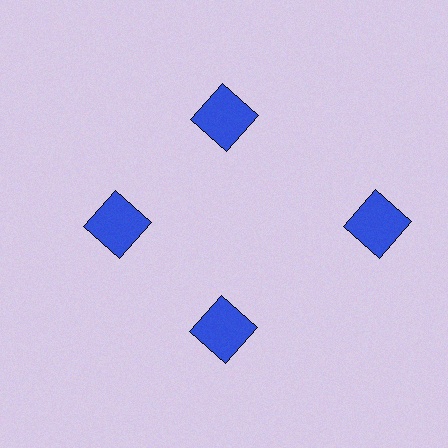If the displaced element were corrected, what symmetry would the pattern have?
It would have 4-fold rotational symmetry — the pattern would map onto itself every 90 degrees.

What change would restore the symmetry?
The symmetry would be restored by moving it inward, back onto the ring so that all 4 squares sit at equal angles and equal distance from the center.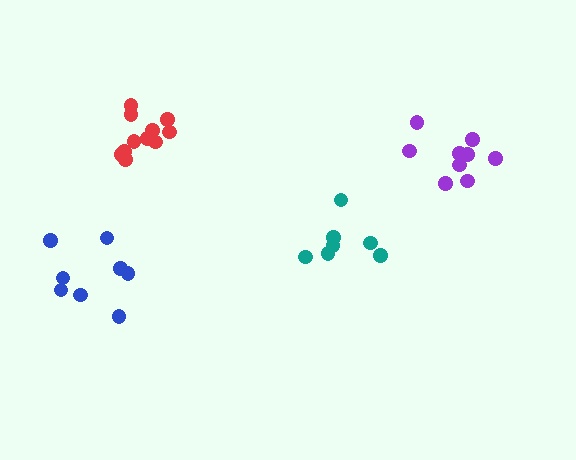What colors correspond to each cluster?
The clusters are colored: purple, teal, red, blue.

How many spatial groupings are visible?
There are 4 spatial groupings.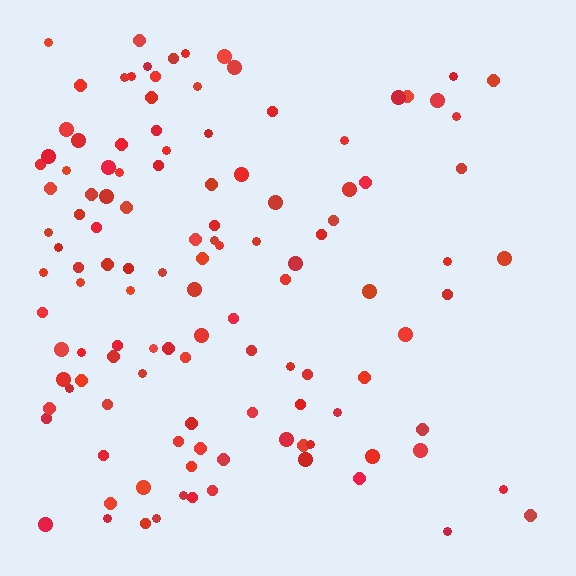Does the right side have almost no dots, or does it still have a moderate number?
Still a moderate number, just noticeably fewer than the left.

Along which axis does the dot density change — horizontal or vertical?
Horizontal.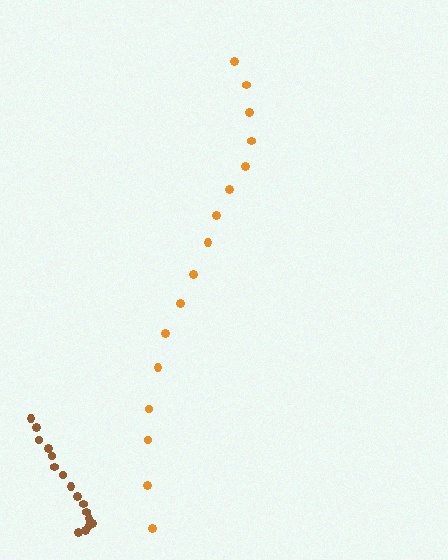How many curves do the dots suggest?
There are 2 distinct paths.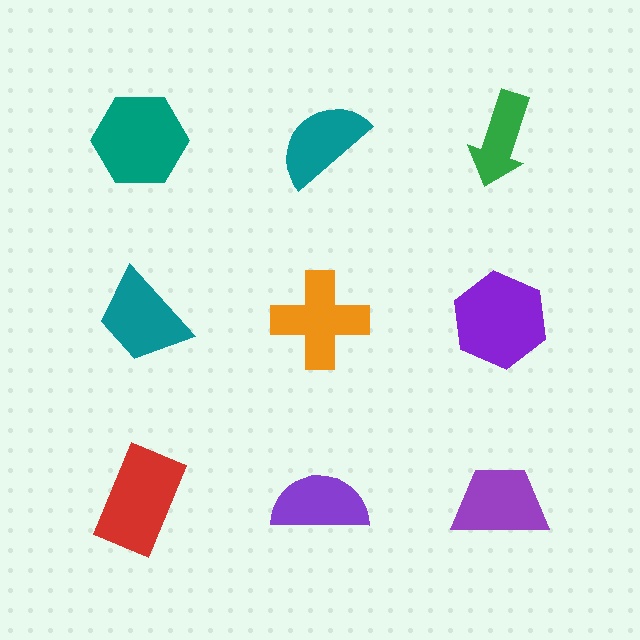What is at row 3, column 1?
A red rectangle.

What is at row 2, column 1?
A teal trapezoid.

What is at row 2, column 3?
A purple hexagon.